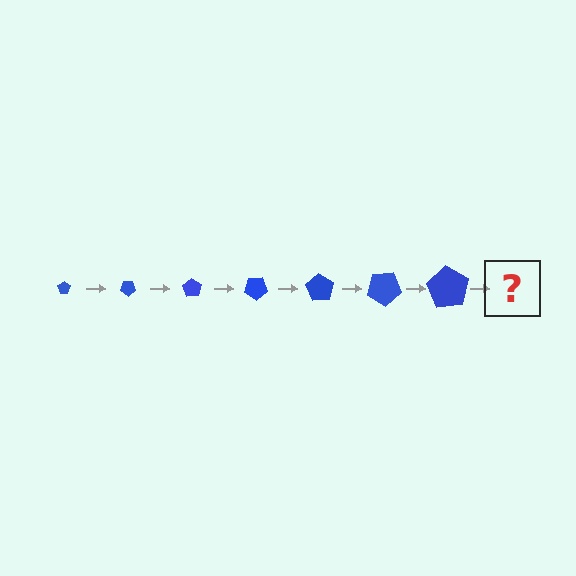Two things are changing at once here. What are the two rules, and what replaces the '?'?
The two rules are that the pentagon grows larger each step and it rotates 35 degrees each step. The '?' should be a pentagon, larger than the previous one and rotated 245 degrees from the start.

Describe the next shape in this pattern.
It should be a pentagon, larger than the previous one and rotated 245 degrees from the start.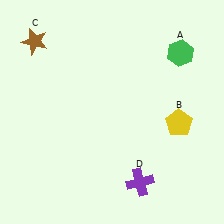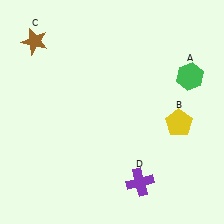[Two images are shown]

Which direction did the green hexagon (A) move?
The green hexagon (A) moved down.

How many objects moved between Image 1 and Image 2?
1 object moved between the two images.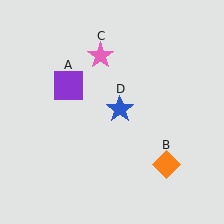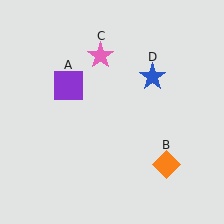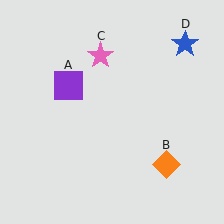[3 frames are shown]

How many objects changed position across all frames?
1 object changed position: blue star (object D).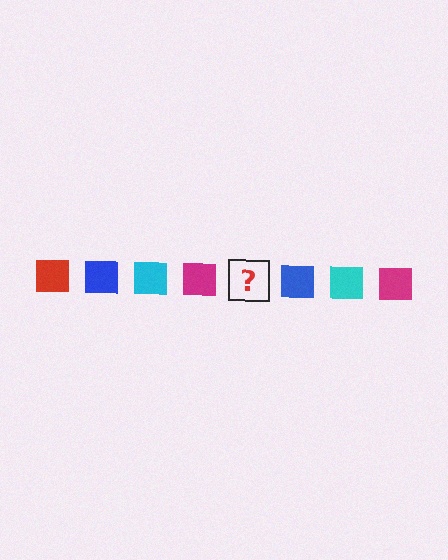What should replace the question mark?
The question mark should be replaced with a red square.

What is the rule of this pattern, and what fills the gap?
The rule is that the pattern cycles through red, blue, cyan, magenta squares. The gap should be filled with a red square.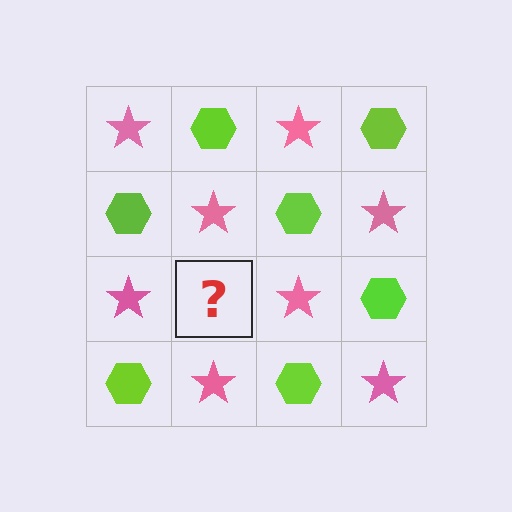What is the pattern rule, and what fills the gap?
The rule is that it alternates pink star and lime hexagon in a checkerboard pattern. The gap should be filled with a lime hexagon.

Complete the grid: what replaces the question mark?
The question mark should be replaced with a lime hexagon.